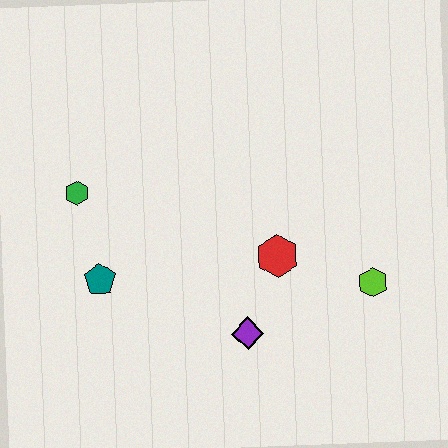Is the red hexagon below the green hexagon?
Yes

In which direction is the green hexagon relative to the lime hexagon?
The green hexagon is to the left of the lime hexagon.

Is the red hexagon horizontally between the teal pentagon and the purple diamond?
No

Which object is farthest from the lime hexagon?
The green hexagon is farthest from the lime hexagon.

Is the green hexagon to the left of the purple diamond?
Yes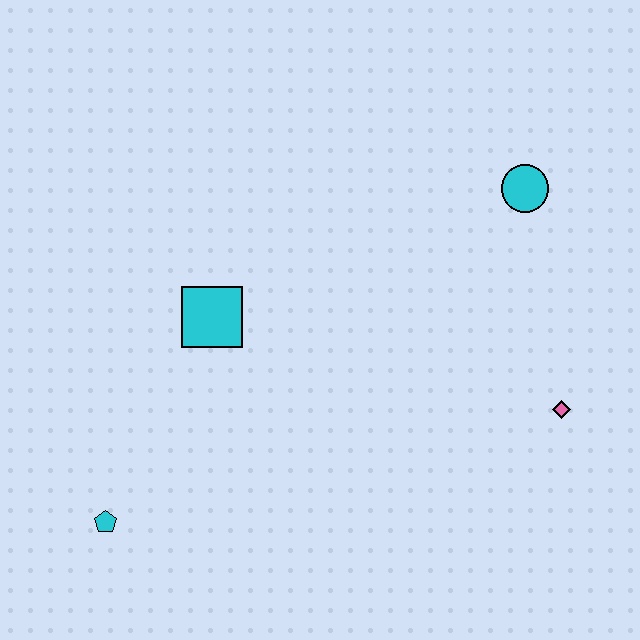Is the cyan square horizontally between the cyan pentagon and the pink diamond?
Yes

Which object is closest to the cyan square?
The cyan pentagon is closest to the cyan square.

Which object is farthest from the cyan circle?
The cyan pentagon is farthest from the cyan circle.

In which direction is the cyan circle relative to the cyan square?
The cyan circle is to the right of the cyan square.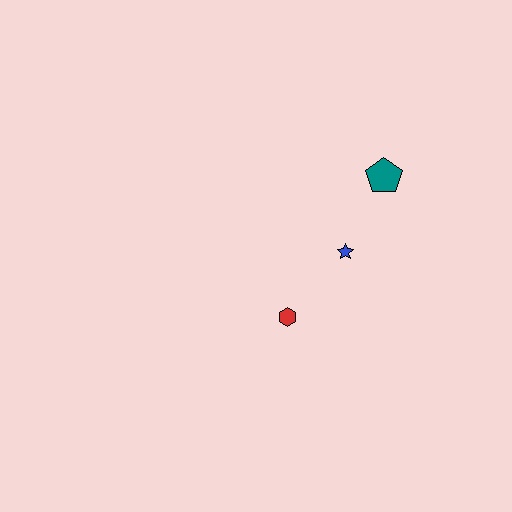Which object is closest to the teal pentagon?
The blue star is closest to the teal pentagon.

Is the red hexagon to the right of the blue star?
No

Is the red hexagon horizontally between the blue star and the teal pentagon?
No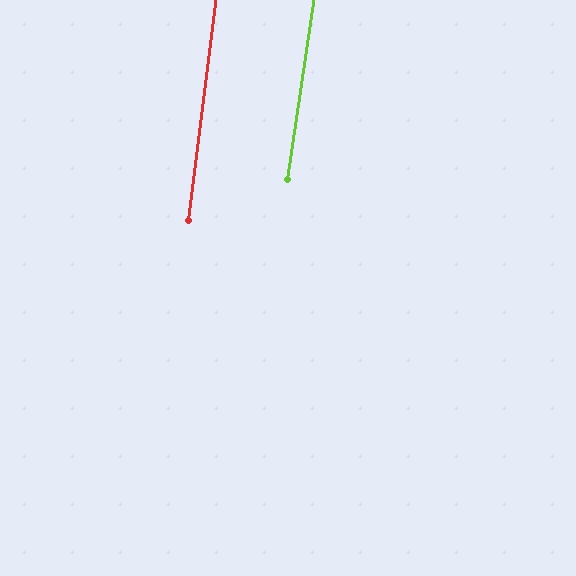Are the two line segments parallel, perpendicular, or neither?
Parallel — their directions differ by only 1.3°.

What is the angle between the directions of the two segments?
Approximately 1 degree.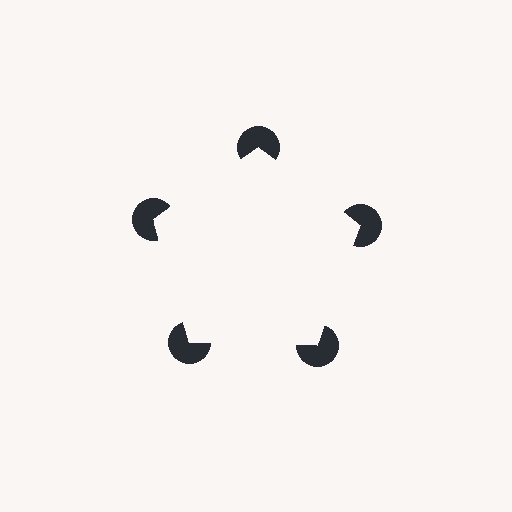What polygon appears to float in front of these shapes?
An illusory pentagon — its edges are inferred from the aligned wedge cuts in the pac-man discs, not physically drawn.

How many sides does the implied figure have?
5 sides.